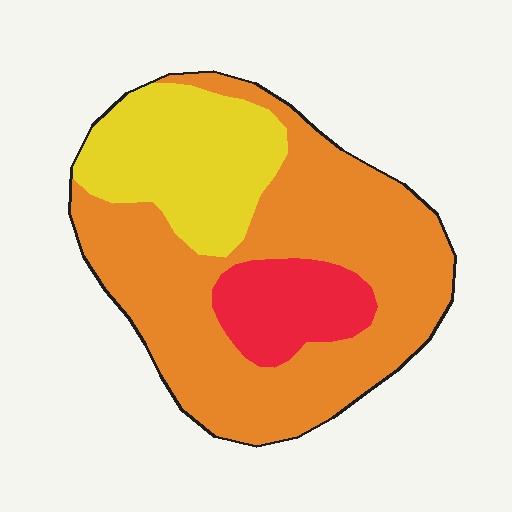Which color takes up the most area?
Orange, at roughly 60%.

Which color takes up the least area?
Red, at roughly 15%.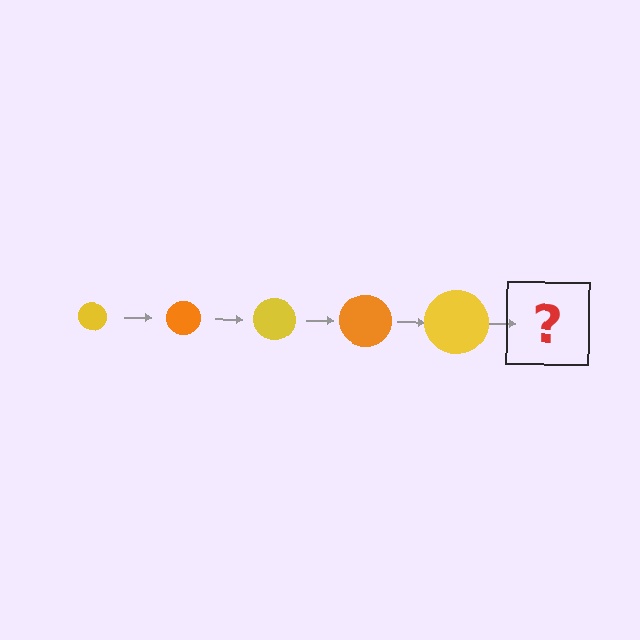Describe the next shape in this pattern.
It should be an orange circle, larger than the previous one.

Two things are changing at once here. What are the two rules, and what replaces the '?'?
The two rules are that the circle grows larger each step and the color cycles through yellow and orange. The '?' should be an orange circle, larger than the previous one.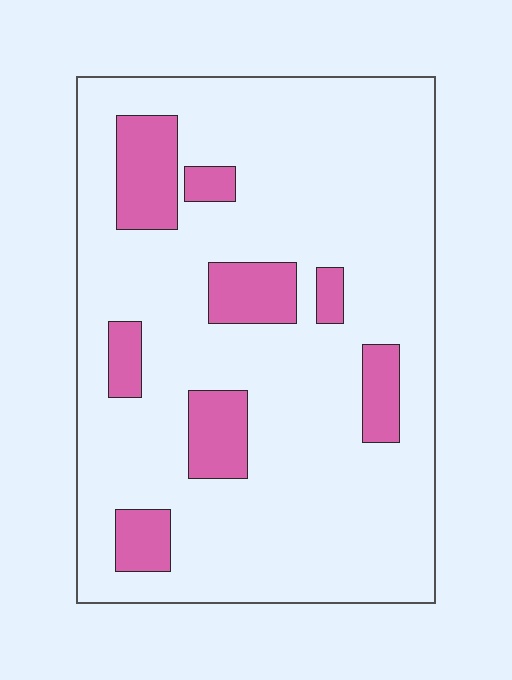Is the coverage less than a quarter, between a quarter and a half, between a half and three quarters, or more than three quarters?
Less than a quarter.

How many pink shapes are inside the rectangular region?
8.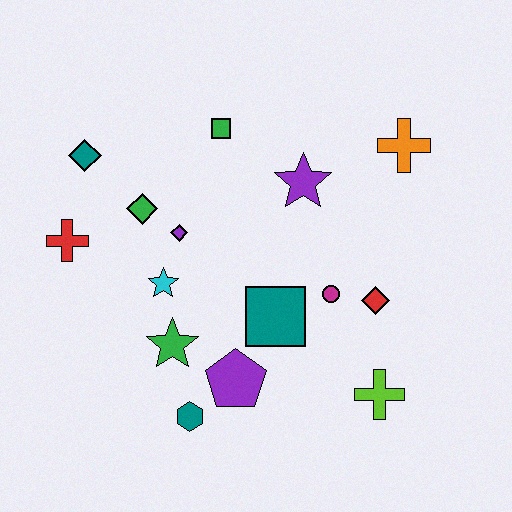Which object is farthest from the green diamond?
The lime cross is farthest from the green diamond.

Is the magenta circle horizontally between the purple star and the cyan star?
No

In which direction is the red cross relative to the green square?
The red cross is to the left of the green square.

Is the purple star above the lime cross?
Yes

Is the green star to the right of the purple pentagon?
No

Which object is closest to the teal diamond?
The green diamond is closest to the teal diamond.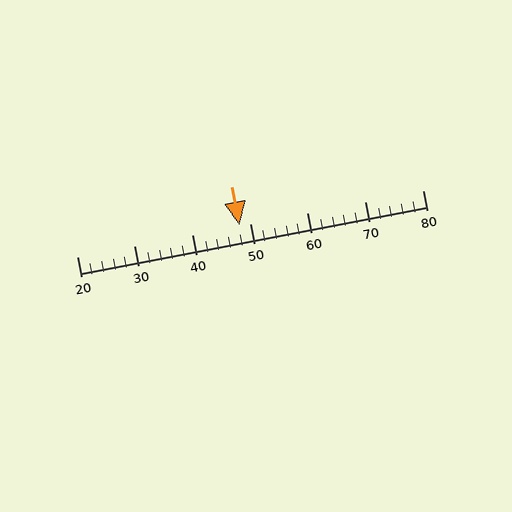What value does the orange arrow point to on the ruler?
The orange arrow points to approximately 48.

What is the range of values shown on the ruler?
The ruler shows values from 20 to 80.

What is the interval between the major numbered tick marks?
The major tick marks are spaced 10 units apart.